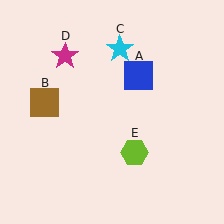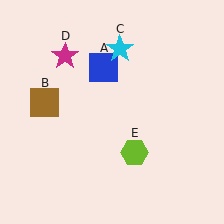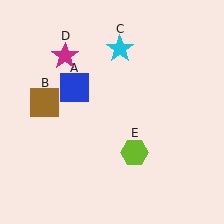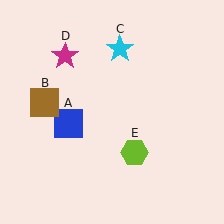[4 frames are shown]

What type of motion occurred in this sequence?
The blue square (object A) rotated counterclockwise around the center of the scene.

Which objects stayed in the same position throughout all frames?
Brown square (object B) and cyan star (object C) and magenta star (object D) and lime hexagon (object E) remained stationary.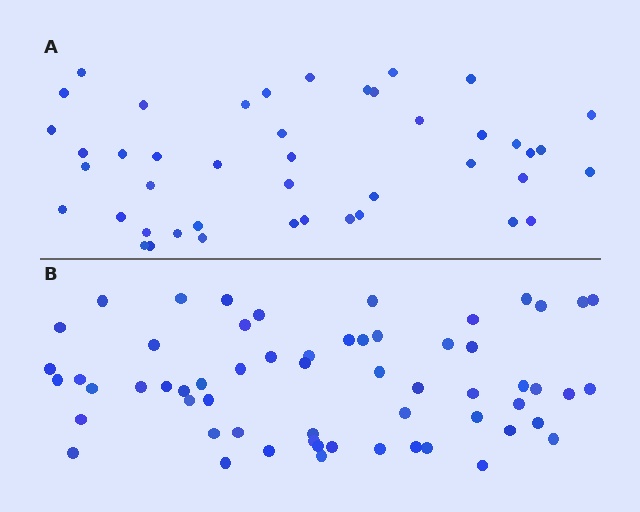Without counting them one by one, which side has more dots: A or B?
Region B (the bottom region) has more dots.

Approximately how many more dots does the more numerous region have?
Region B has approximately 15 more dots than region A.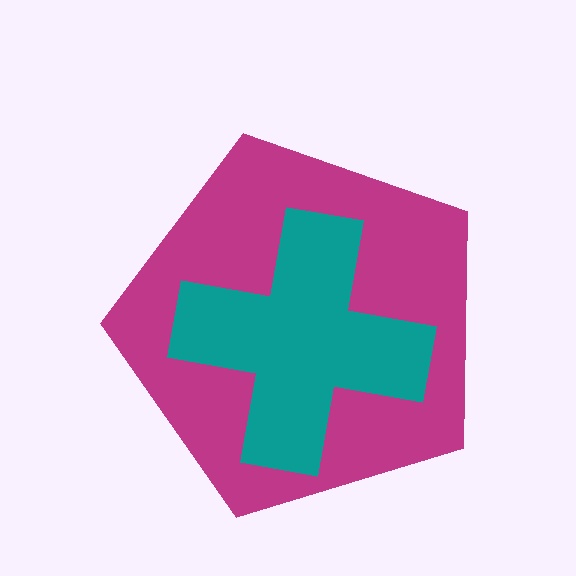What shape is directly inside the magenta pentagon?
The teal cross.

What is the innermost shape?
The teal cross.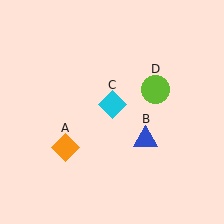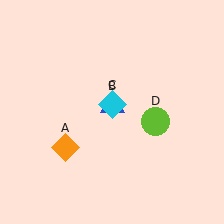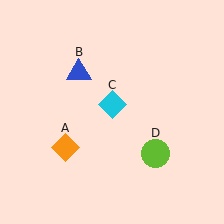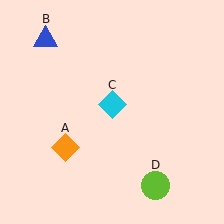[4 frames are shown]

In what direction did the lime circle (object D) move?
The lime circle (object D) moved down.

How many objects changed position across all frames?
2 objects changed position: blue triangle (object B), lime circle (object D).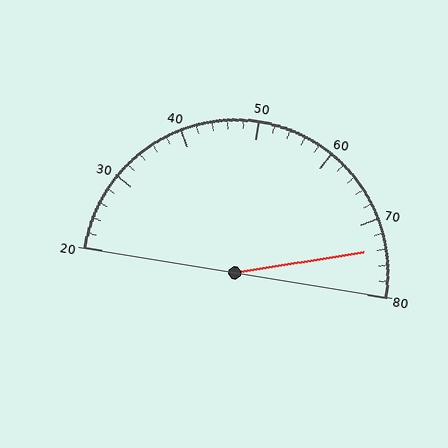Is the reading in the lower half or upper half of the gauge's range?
The reading is in the upper half of the range (20 to 80).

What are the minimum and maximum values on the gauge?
The gauge ranges from 20 to 80.